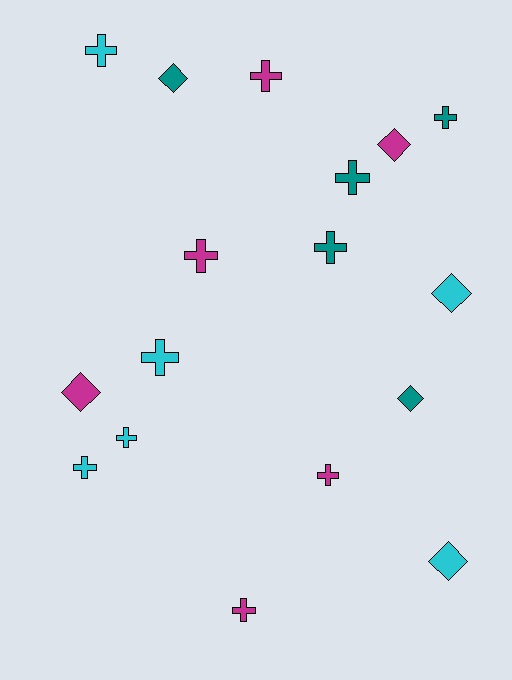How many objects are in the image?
There are 17 objects.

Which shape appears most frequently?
Cross, with 11 objects.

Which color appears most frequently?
Cyan, with 6 objects.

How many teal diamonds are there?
There are 2 teal diamonds.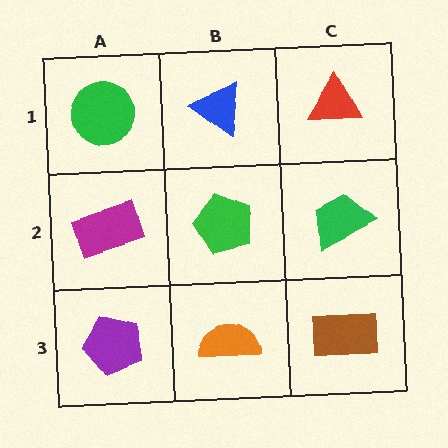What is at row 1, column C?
A red triangle.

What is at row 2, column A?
A magenta rectangle.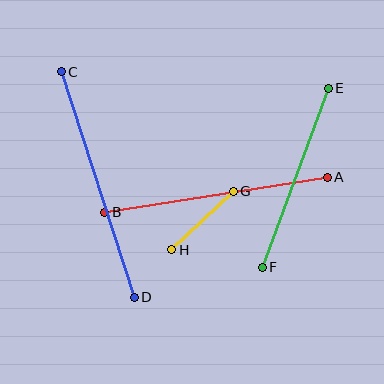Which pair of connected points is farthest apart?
Points C and D are farthest apart.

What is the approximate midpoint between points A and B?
The midpoint is at approximately (216, 195) pixels.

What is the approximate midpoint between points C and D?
The midpoint is at approximately (98, 184) pixels.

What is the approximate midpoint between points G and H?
The midpoint is at approximately (203, 221) pixels.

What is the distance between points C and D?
The distance is approximately 237 pixels.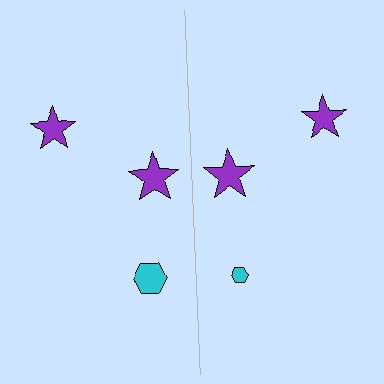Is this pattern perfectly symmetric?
No, the pattern is not perfectly symmetric. The cyan hexagon on the right side has a different size than its mirror counterpart.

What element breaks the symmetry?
The cyan hexagon on the right side has a different size than its mirror counterpart.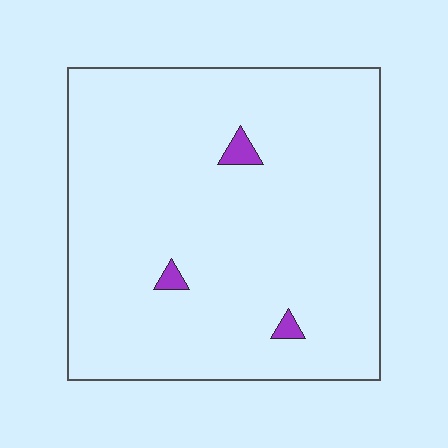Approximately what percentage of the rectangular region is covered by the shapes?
Approximately 0%.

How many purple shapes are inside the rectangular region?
3.